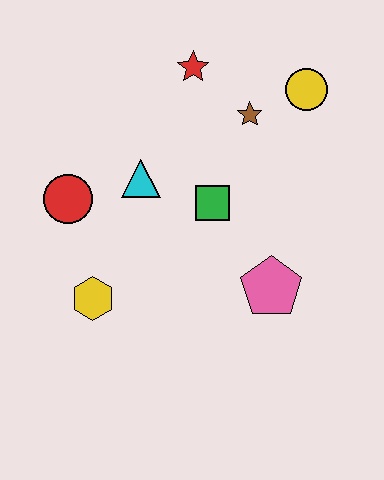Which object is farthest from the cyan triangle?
The yellow circle is farthest from the cyan triangle.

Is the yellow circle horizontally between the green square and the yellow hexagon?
No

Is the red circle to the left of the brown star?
Yes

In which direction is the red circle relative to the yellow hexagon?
The red circle is above the yellow hexagon.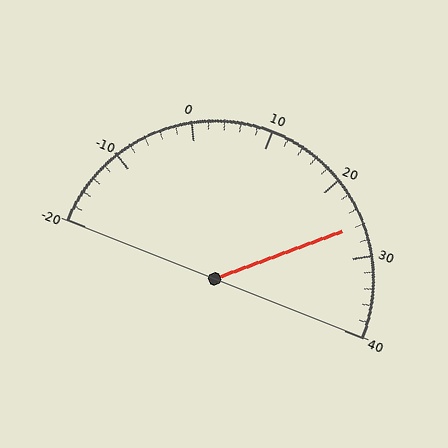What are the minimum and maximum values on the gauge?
The gauge ranges from -20 to 40.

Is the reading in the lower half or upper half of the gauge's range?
The reading is in the upper half of the range (-20 to 40).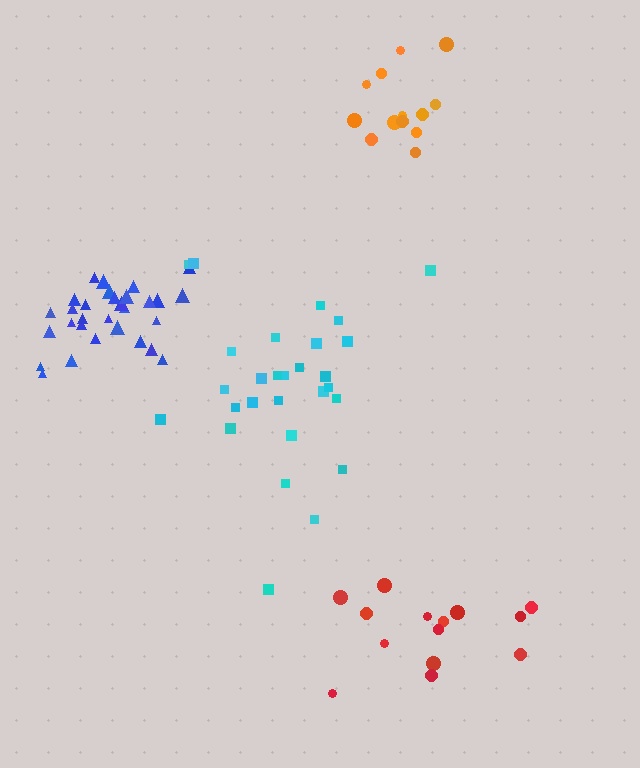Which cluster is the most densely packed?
Blue.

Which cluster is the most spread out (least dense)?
Red.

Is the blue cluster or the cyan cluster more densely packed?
Blue.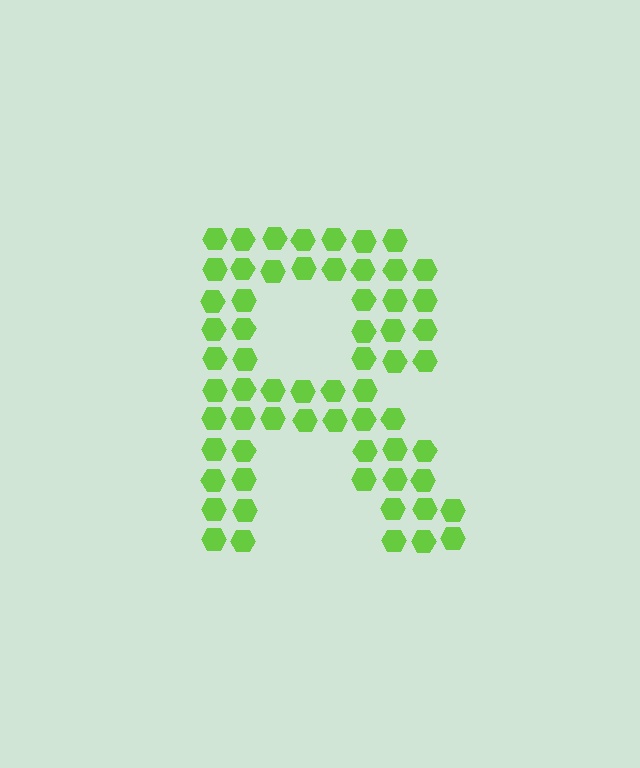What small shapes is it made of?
It is made of small hexagons.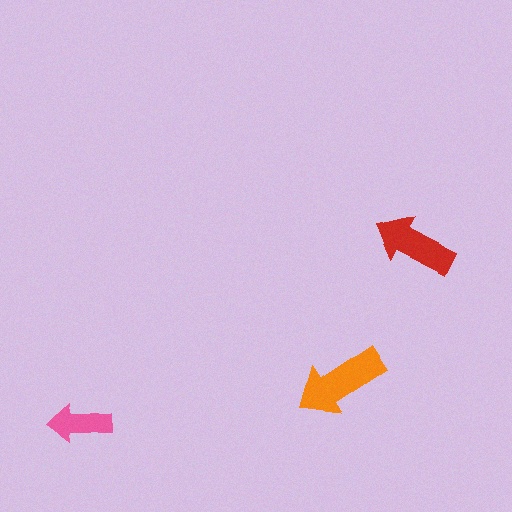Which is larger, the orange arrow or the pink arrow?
The orange one.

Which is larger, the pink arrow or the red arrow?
The red one.